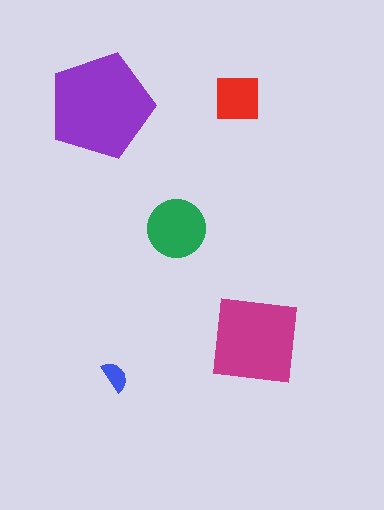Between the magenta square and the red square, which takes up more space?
The magenta square.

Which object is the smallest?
The blue semicircle.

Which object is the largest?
The purple pentagon.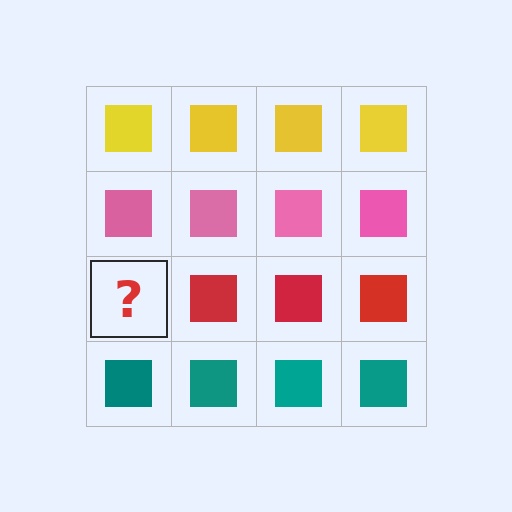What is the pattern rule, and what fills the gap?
The rule is that each row has a consistent color. The gap should be filled with a red square.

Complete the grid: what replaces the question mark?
The question mark should be replaced with a red square.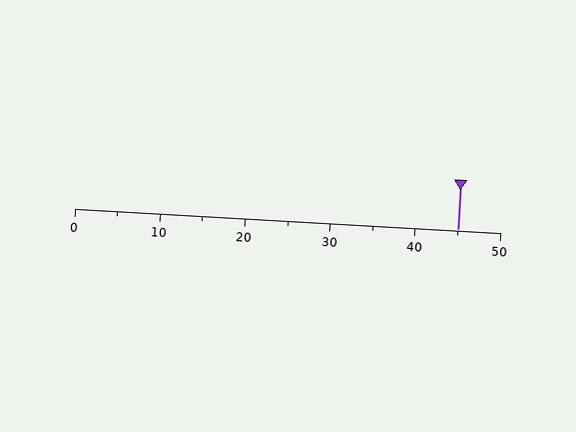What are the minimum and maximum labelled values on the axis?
The axis runs from 0 to 50.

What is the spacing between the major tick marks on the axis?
The major ticks are spaced 10 apart.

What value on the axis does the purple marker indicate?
The marker indicates approximately 45.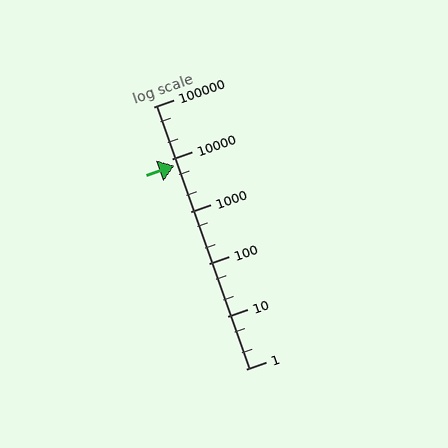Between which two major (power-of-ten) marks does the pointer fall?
The pointer is between 1000 and 10000.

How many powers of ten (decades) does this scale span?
The scale spans 5 decades, from 1 to 100000.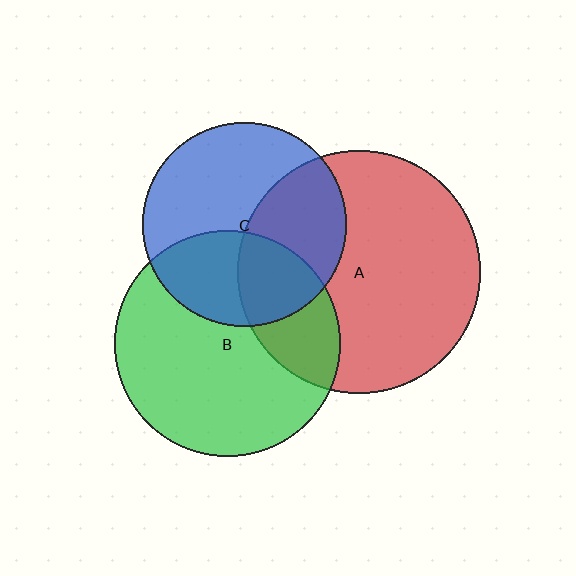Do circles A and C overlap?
Yes.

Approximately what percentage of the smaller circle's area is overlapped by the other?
Approximately 40%.